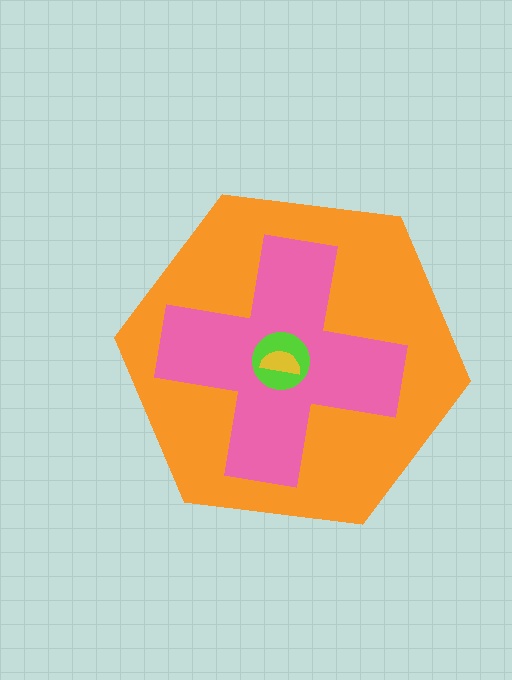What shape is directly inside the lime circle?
The yellow semicircle.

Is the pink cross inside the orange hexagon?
Yes.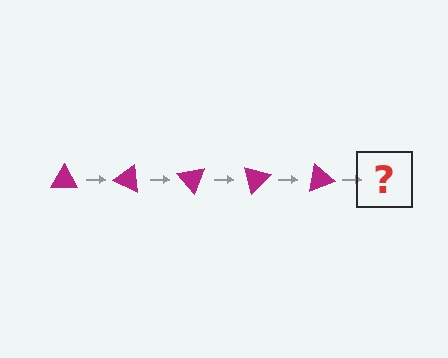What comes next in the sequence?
The next element should be a magenta triangle rotated 125 degrees.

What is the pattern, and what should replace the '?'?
The pattern is that the triangle rotates 25 degrees each step. The '?' should be a magenta triangle rotated 125 degrees.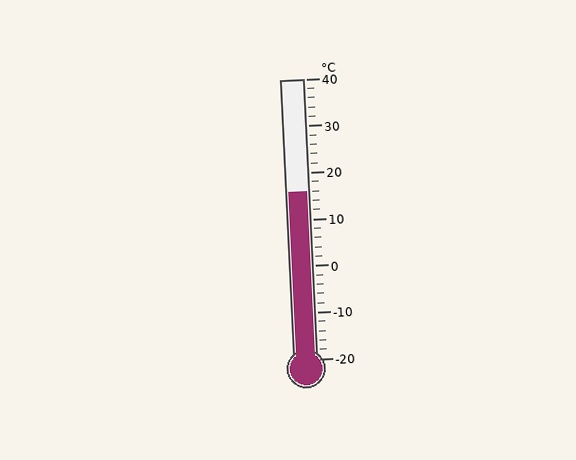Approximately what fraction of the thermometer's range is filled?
The thermometer is filled to approximately 60% of its range.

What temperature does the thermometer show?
The thermometer shows approximately 16°C.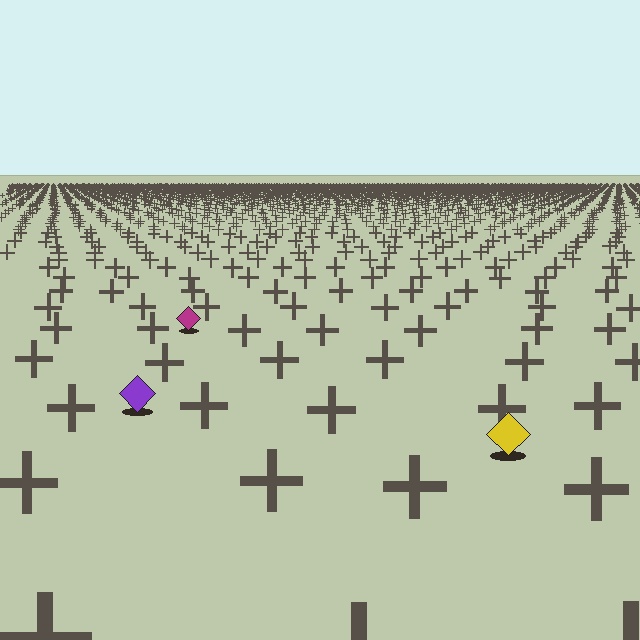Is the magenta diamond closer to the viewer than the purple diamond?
No. The purple diamond is closer — you can tell from the texture gradient: the ground texture is coarser near it.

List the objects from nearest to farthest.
From nearest to farthest: the yellow diamond, the purple diamond, the magenta diamond.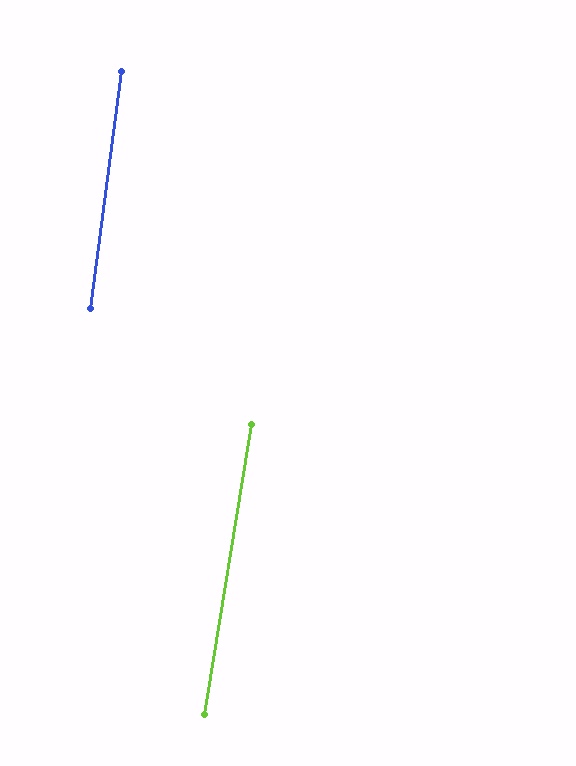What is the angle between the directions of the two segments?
Approximately 2 degrees.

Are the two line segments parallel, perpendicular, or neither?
Parallel — their directions differ by only 1.7°.